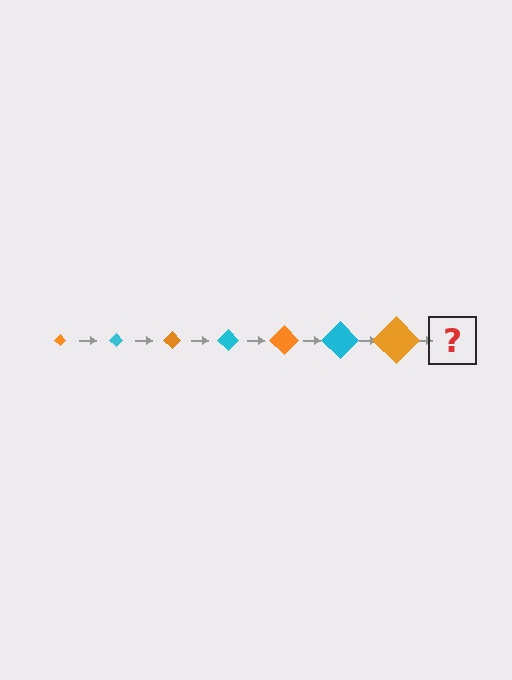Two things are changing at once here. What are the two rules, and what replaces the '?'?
The two rules are that the diamond grows larger each step and the color cycles through orange and cyan. The '?' should be a cyan diamond, larger than the previous one.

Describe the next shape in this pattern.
It should be a cyan diamond, larger than the previous one.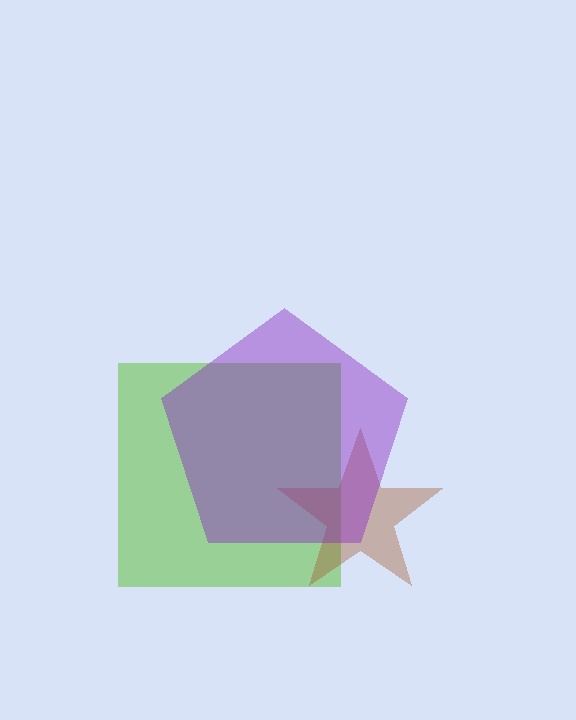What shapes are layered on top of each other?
The layered shapes are: a lime square, a brown star, a purple pentagon.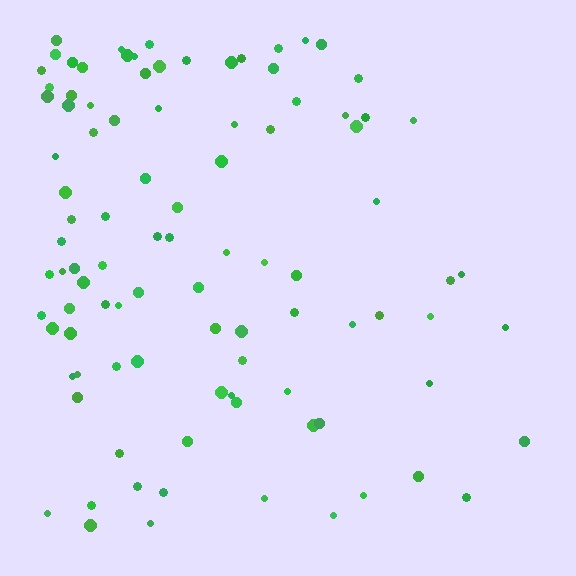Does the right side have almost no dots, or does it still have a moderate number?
Still a moderate number, just noticeably fewer than the left.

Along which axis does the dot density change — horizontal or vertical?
Horizontal.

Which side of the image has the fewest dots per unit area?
The right.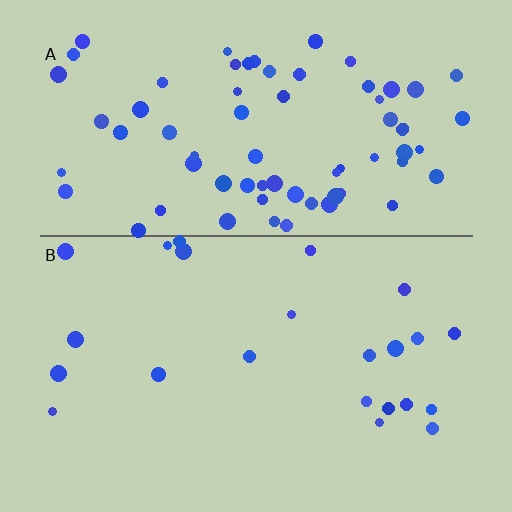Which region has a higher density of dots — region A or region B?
A (the top).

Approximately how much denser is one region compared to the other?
Approximately 3.1× — region A over region B.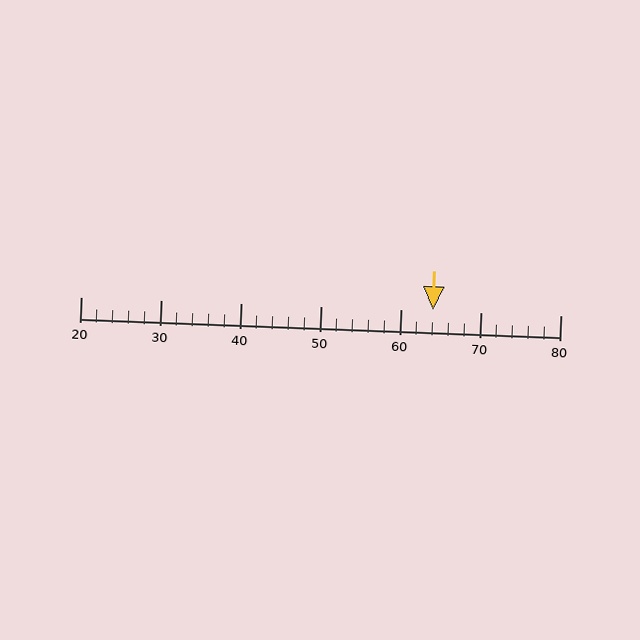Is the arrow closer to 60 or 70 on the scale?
The arrow is closer to 60.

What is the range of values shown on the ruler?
The ruler shows values from 20 to 80.